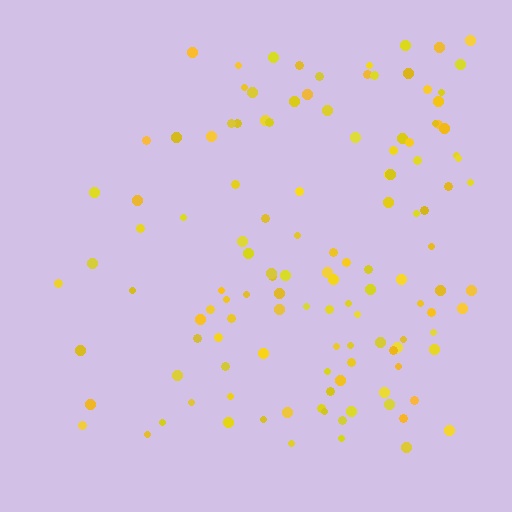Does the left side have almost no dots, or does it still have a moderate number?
Still a moderate number, just noticeably fewer than the right.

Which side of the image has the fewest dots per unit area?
The left.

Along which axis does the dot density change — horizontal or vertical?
Horizontal.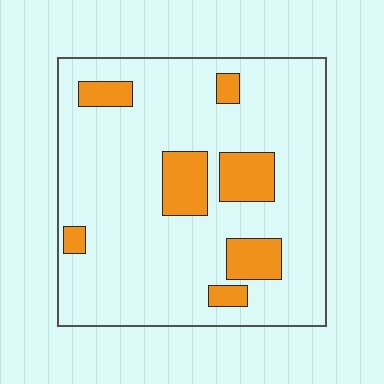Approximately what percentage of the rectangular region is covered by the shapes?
Approximately 15%.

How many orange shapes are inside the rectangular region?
7.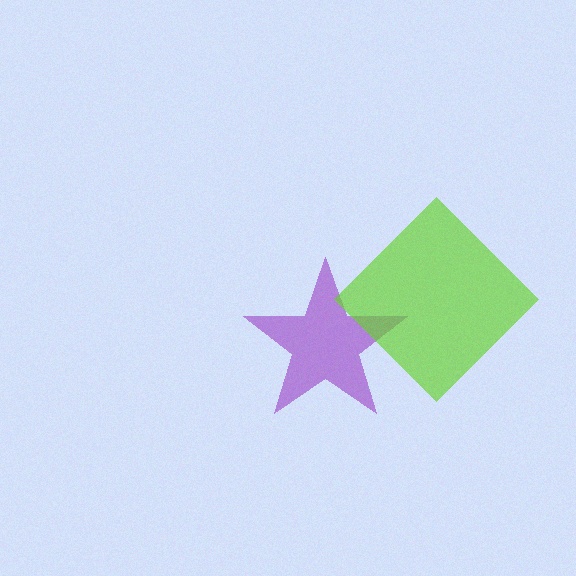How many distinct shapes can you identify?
There are 2 distinct shapes: a purple star, a lime diamond.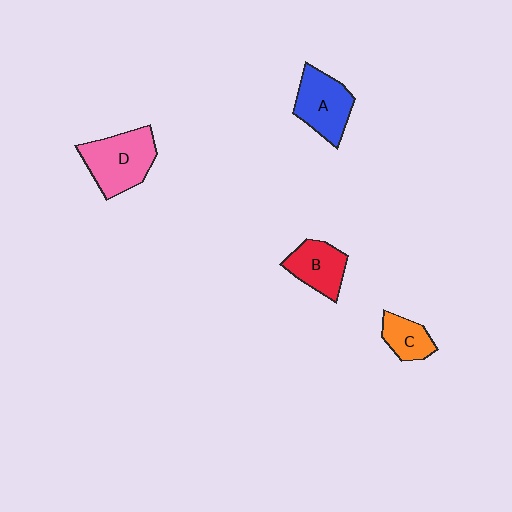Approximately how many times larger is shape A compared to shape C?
Approximately 1.7 times.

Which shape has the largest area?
Shape D (pink).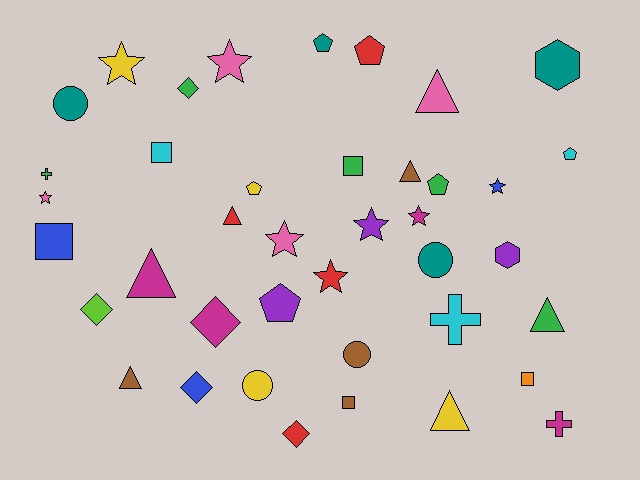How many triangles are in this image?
There are 7 triangles.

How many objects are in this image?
There are 40 objects.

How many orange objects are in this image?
There is 1 orange object.